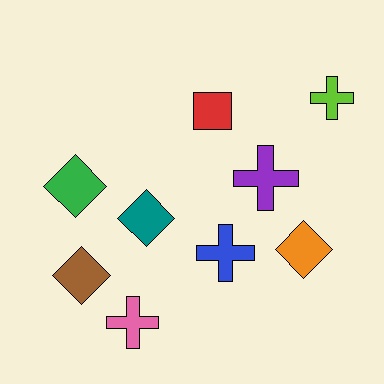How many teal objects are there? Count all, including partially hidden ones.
There is 1 teal object.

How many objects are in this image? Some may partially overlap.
There are 9 objects.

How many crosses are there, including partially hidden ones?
There are 4 crosses.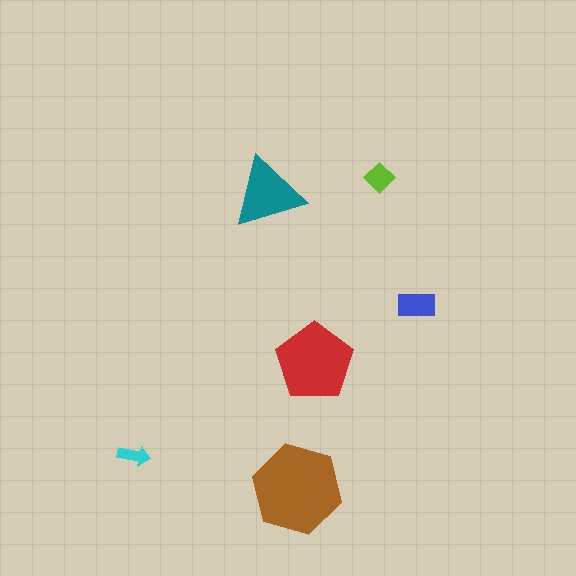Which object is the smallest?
The cyan arrow.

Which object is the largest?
The brown hexagon.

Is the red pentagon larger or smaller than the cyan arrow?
Larger.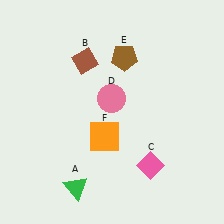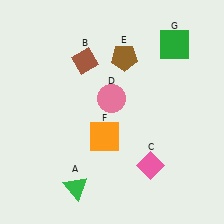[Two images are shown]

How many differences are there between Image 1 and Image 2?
There is 1 difference between the two images.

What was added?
A green square (G) was added in Image 2.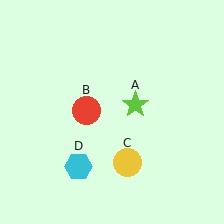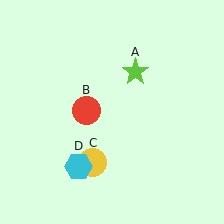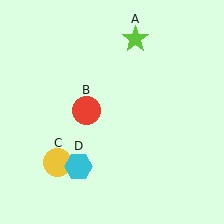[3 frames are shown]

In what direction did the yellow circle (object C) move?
The yellow circle (object C) moved left.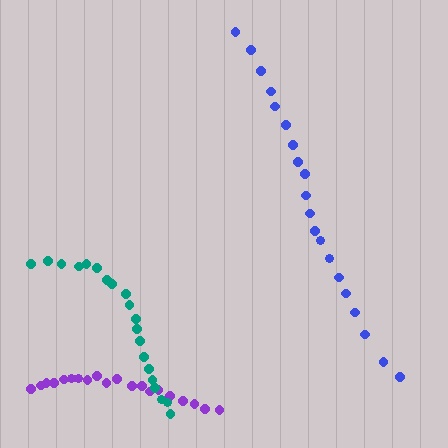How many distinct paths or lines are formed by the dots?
There are 3 distinct paths.